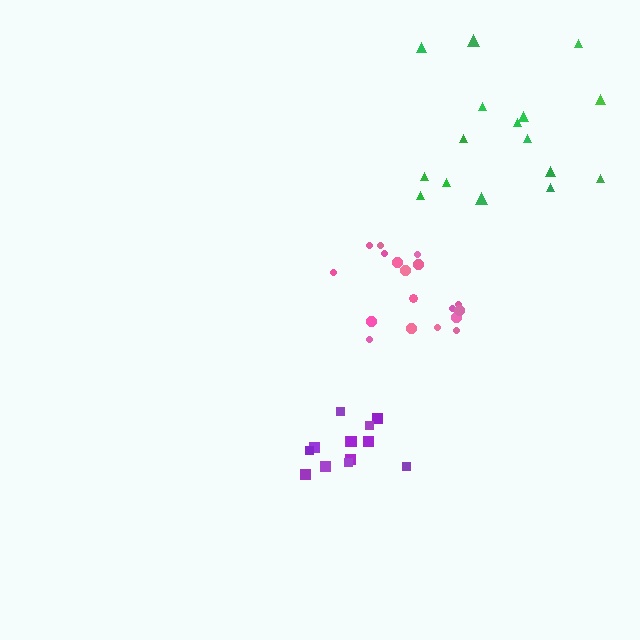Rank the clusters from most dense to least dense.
purple, pink, green.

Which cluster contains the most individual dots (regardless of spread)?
Pink (18).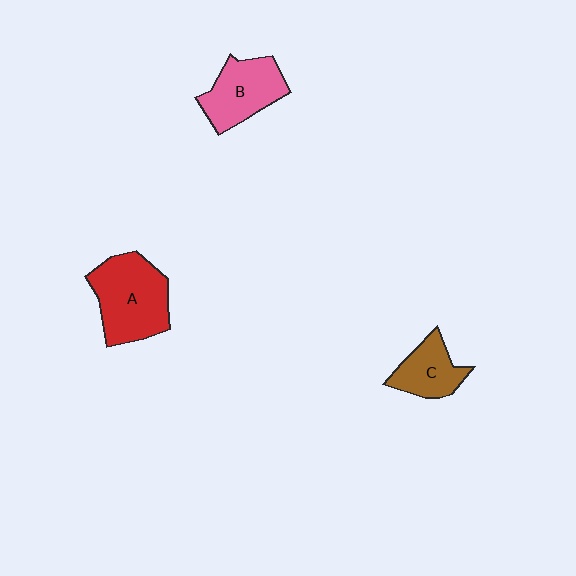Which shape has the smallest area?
Shape C (brown).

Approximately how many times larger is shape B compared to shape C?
Approximately 1.3 times.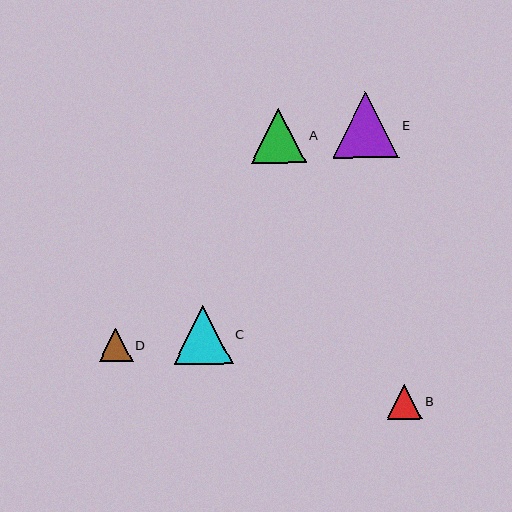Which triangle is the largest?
Triangle E is the largest with a size of approximately 66 pixels.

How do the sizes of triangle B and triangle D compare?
Triangle B and triangle D are approximately the same size.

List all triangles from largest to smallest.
From largest to smallest: E, C, A, B, D.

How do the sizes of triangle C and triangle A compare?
Triangle C and triangle A are approximately the same size.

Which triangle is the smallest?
Triangle D is the smallest with a size of approximately 33 pixels.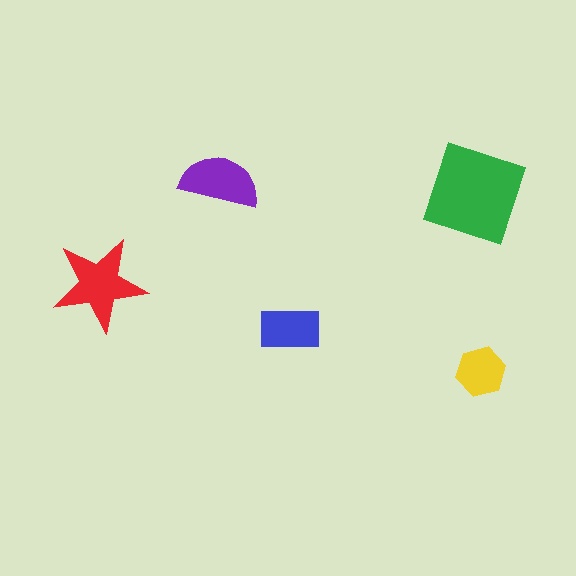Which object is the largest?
The green diamond.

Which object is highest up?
The purple semicircle is topmost.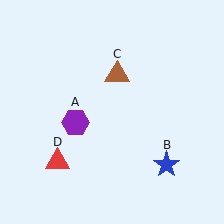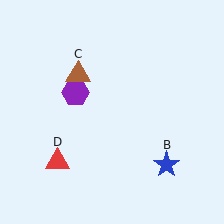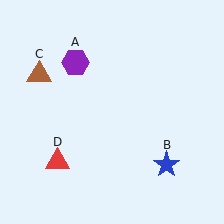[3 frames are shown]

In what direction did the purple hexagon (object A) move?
The purple hexagon (object A) moved up.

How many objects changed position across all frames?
2 objects changed position: purple hexagon (object A), brown triangle (object C).